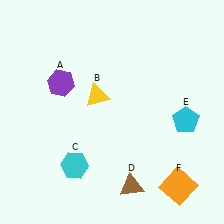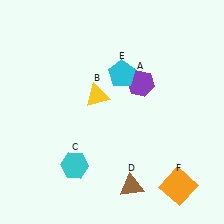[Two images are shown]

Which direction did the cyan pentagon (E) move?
The cyan pentagon (E) moved left.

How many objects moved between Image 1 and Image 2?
2 objects moved between the two images.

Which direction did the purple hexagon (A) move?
The purple hexagon (A) moved right.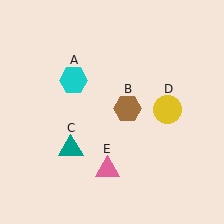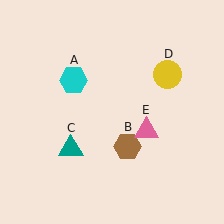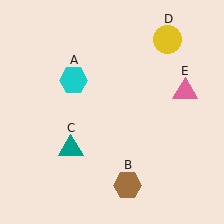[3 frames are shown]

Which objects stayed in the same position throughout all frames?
Cyan hexagon (object A) and teal triangle (object C) remained stationary.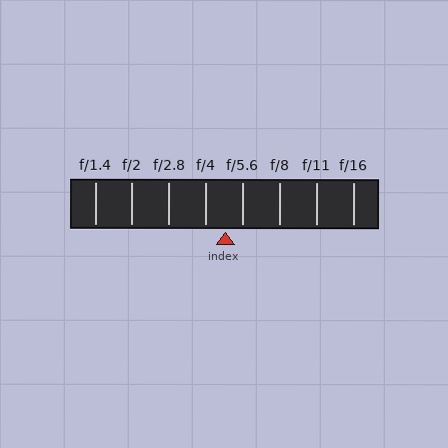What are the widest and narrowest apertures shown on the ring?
The widest aperture shown is f/1.4 and the narrowest is f/16.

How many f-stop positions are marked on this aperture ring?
There are 8 f-stop positions marked.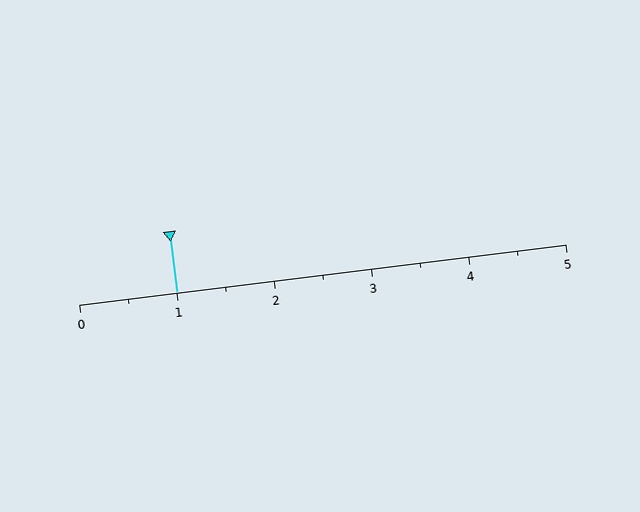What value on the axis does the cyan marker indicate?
The marker indicates approximately 1.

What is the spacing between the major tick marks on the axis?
The major ticks are spaced 1 apart.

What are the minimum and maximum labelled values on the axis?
The axis runs from 0 to 5.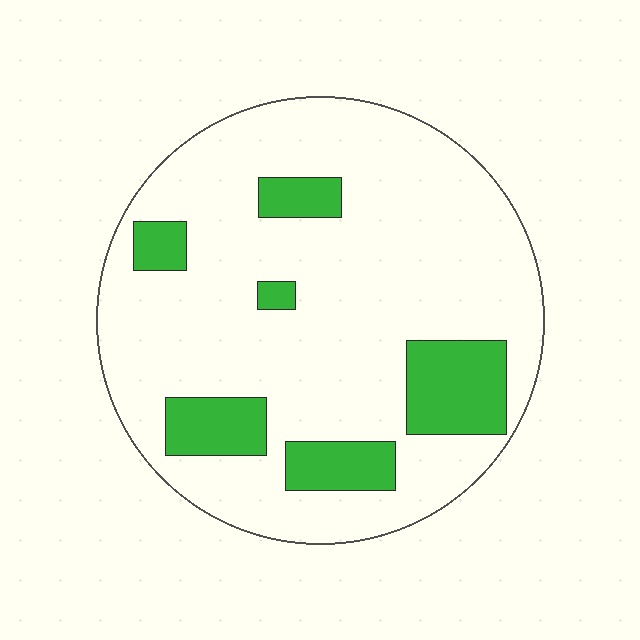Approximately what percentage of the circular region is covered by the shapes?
Approximately 20%.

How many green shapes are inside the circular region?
6.